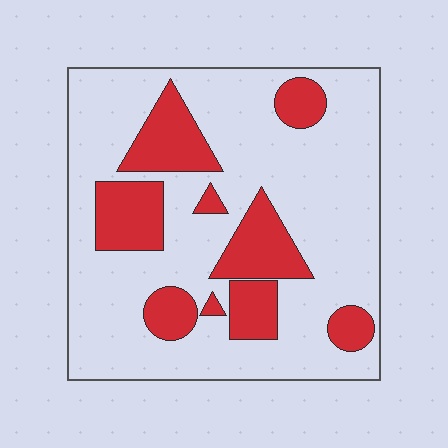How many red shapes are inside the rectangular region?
9.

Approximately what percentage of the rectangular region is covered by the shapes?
Approximately 25%.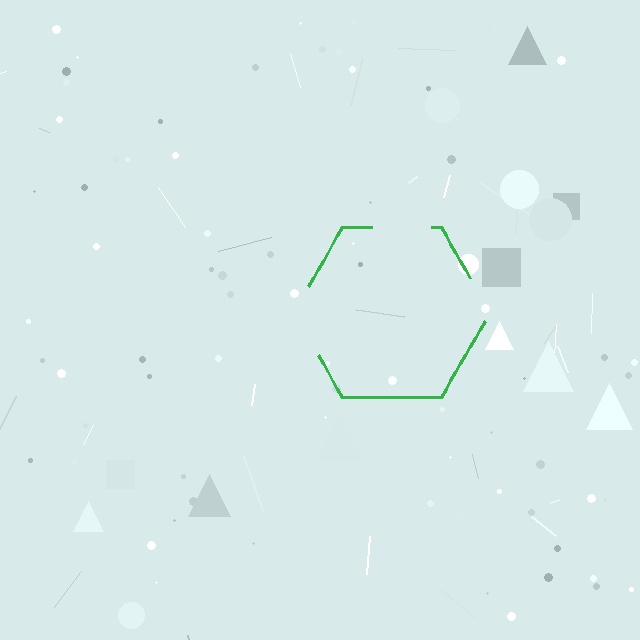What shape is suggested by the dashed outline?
The dashed outline suggests a hexagon.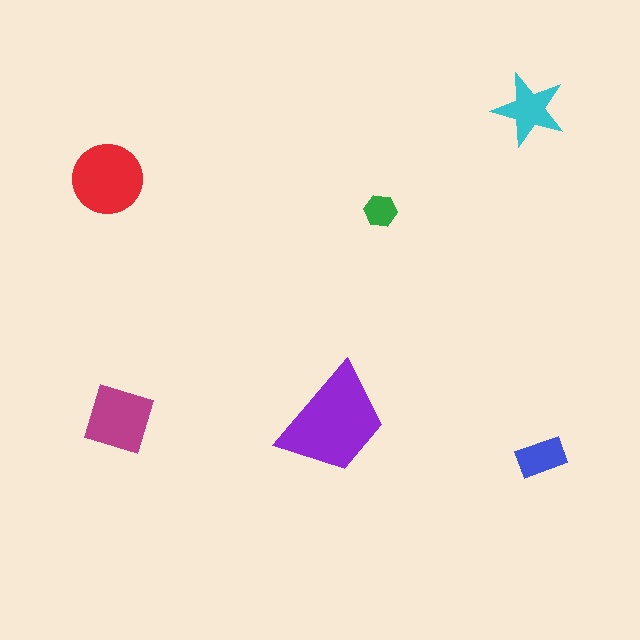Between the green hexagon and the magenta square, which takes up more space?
The magenta square.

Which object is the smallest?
The green hexagon.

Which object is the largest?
The purple trapezoid.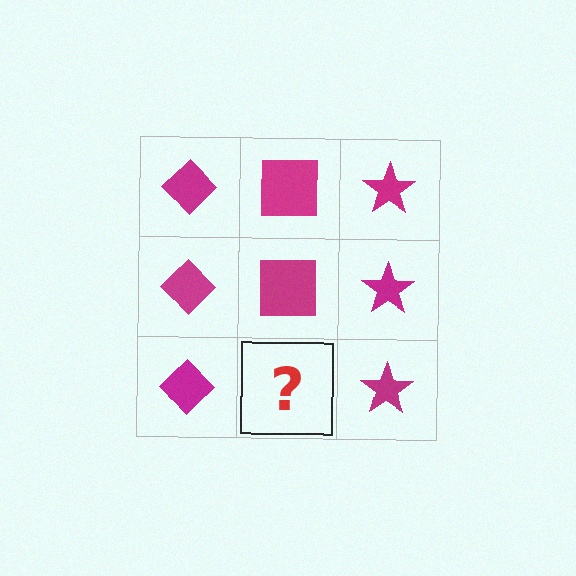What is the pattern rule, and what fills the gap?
The rule is that each column has a consistent shape. The gap should be filled with a magenta square.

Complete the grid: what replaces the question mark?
The question mark should be replaced with a magenta square.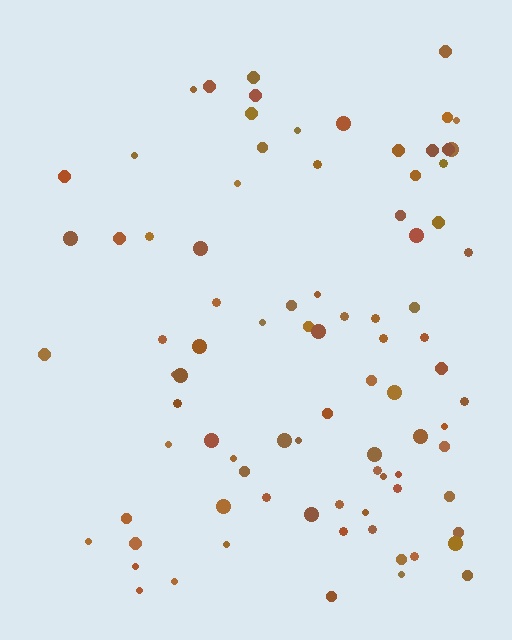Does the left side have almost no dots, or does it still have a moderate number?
Still a moderate number, just noticeably fewer than the right.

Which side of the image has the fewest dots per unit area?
The left.